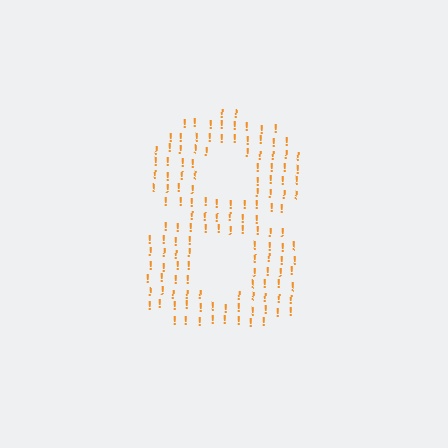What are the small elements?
The small elements are exclamation marks.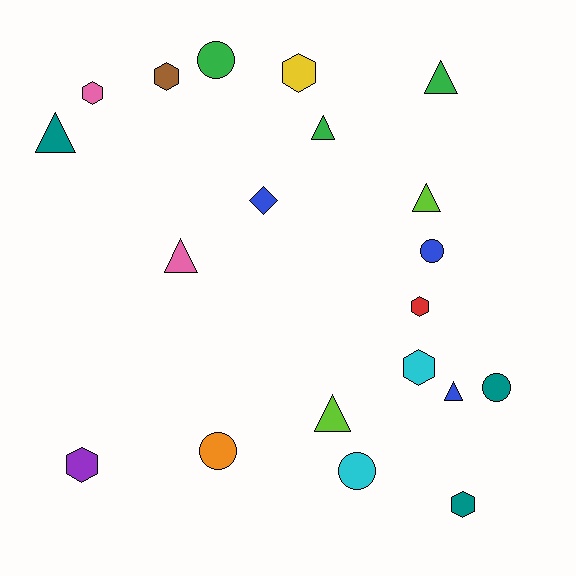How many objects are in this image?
There are 20 objects.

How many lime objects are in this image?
There are 2 lime objects.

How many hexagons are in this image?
There are 7 hexagons.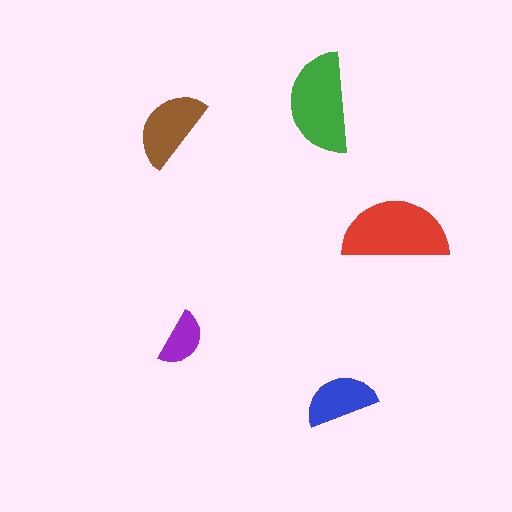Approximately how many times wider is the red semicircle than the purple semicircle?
About 2 times wider.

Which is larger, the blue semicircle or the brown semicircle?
The brown one.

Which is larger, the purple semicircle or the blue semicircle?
The blue one.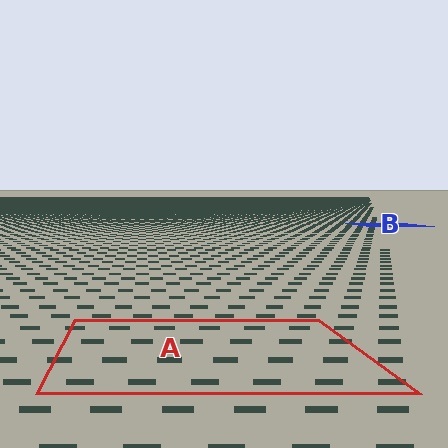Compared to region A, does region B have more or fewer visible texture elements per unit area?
Region B has more texture elements per unit area — they are packed more densely because it is farther away.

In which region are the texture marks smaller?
The texture marks are smaller in region B, because it is farther away.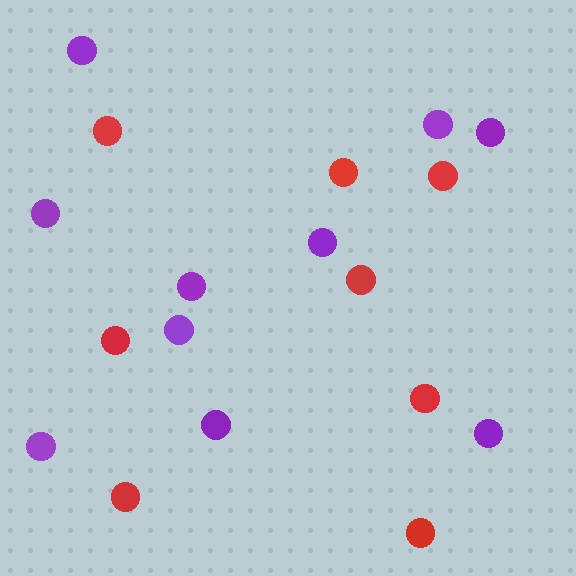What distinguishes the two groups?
There are 2 groups: one group of red circles (8) and one group of purple circles (10).